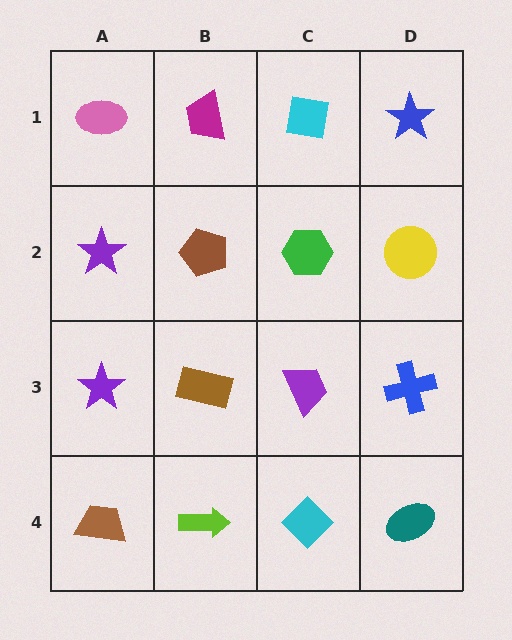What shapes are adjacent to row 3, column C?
A green hexagon (row 2, column C), a cyan diamond (row 4, column C), a brown rectangle (row 3, column B), a blue cross (row 3, column D).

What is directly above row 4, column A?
A purple star.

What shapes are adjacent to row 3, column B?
A brown pentagon (row 2, column B), a lime arrow (row 4, column B), a purple star (row 3, column A), a purple trapezoid (row 3, column C).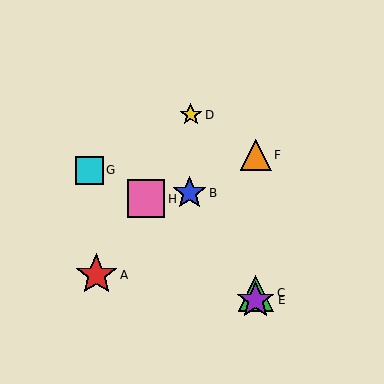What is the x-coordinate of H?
Object H is at x≈146.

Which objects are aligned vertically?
Objects C, E, F are aligned vertically.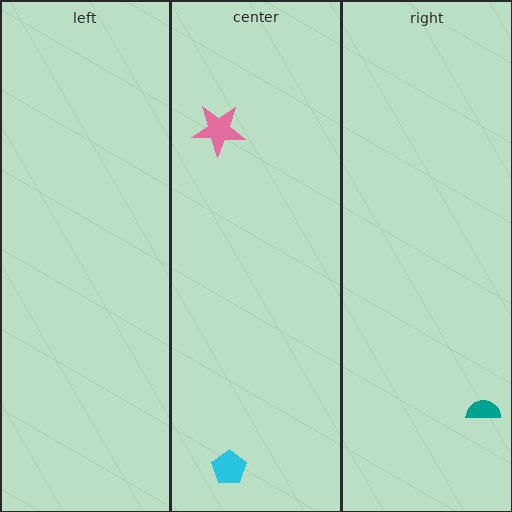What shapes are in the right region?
The teal semicircle.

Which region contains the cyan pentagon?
The center region.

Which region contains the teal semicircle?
The right region.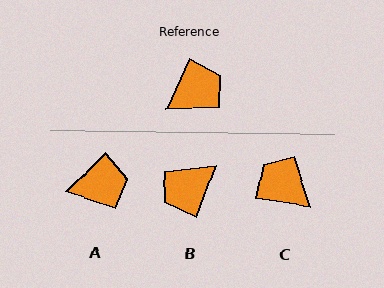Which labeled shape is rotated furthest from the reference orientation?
B, about 176 degrees away.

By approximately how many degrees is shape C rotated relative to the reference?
Approximately 107 degrees counter-clockwise.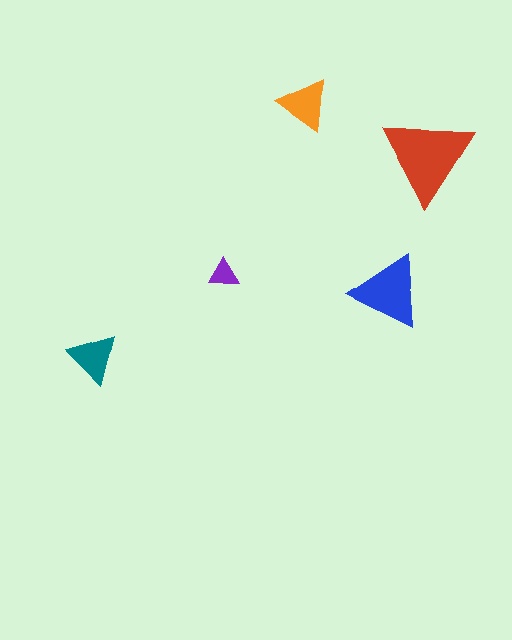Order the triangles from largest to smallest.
the red one, the blue one, the orange one, the teal one, the purple one.